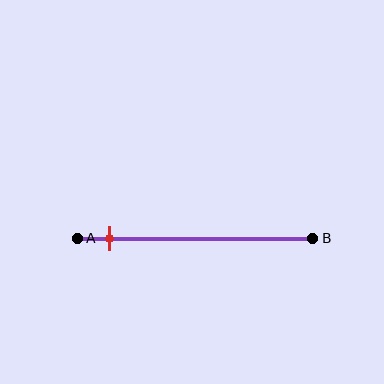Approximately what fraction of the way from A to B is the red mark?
The red mark is approximately 15% of the way from A to B.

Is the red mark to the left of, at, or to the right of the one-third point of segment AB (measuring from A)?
The red mark is to the left of the one-third point of segment AB.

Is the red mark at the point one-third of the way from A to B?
No, the mark is at about 15% from A, not at the 33% one-third point.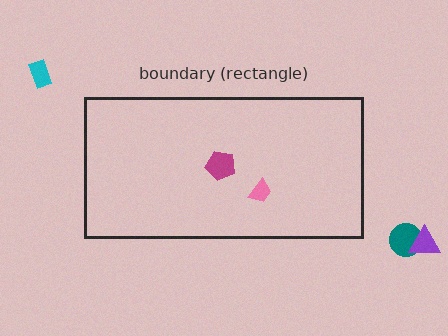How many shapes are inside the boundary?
2 inside, 3 outside.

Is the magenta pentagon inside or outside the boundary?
Inside.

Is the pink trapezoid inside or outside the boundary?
Inside.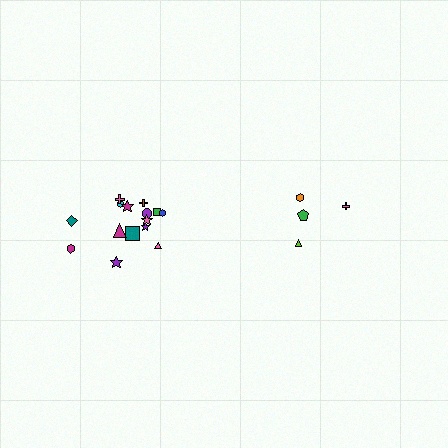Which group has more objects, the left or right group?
The left group.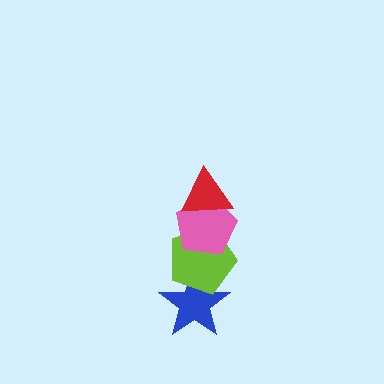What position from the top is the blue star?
The blue star is 4th from the top.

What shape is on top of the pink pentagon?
The red triangle is on top of the pink pentagon.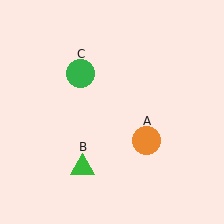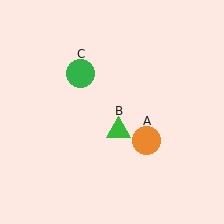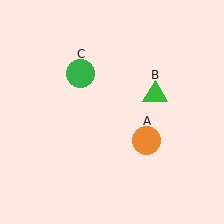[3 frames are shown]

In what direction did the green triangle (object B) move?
The green triangle (object B) moved up and to the right.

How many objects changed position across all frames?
1 object changed position: green triangle (object B).